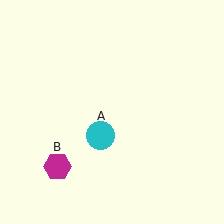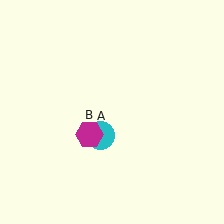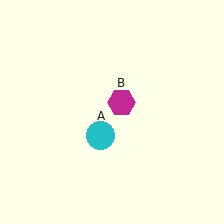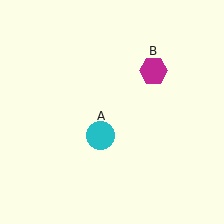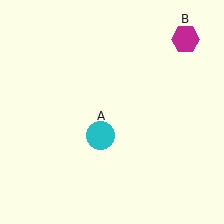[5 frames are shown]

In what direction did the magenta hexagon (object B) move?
The magenta hexagon (object B) moved up and to the right.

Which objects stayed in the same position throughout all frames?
Cyan circle (object A) remained stationary.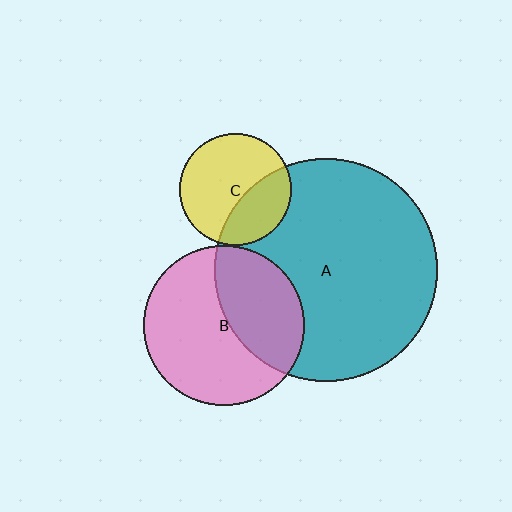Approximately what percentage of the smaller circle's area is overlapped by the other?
Approximately 40%.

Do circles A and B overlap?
Yes.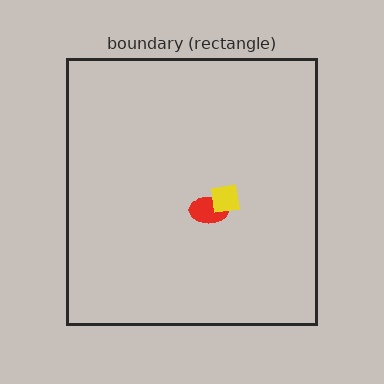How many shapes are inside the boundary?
2 inside, 0 outside.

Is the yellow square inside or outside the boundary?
Inside.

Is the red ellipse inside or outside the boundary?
Inside.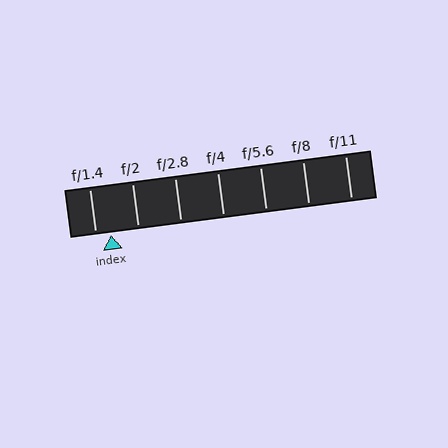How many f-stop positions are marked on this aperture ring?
There are 7 f-stop positions marked.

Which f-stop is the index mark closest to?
The index mark is closest to f/1.4.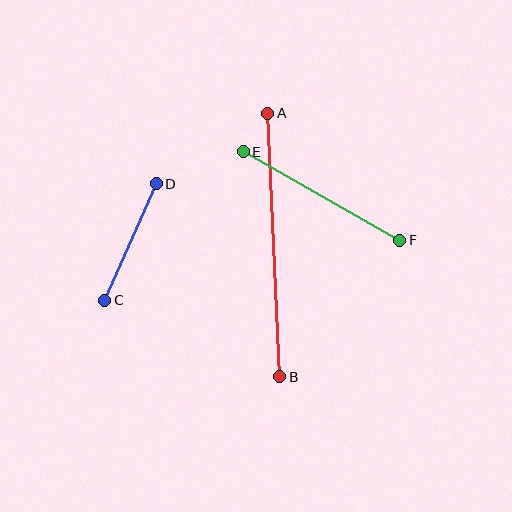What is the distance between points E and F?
The distance is approximately 180 pixels.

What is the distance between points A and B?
The distance is approximately 264 pixels.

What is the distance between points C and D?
The distance is approximately 127 pixels.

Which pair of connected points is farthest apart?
Points A and B are farthest apart.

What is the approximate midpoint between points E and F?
The midpoint is at approximately (321, 196) pixels.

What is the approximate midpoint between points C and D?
The midpoint is at approximately (130, 242) pixels.